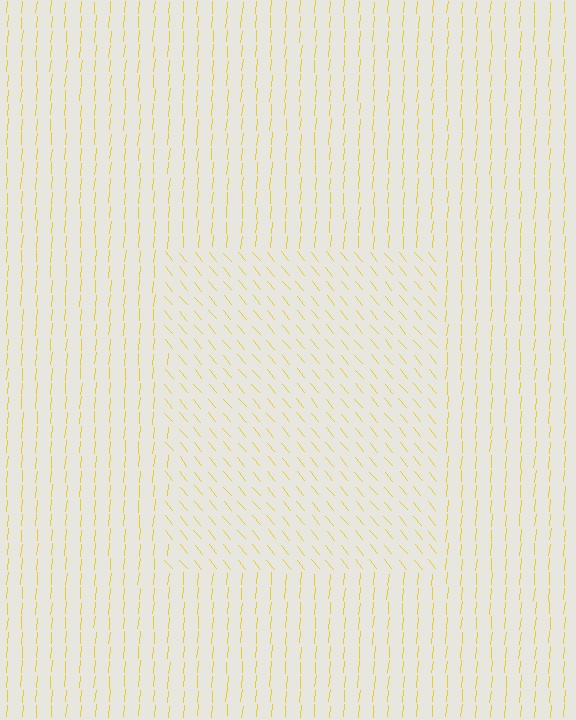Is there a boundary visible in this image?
Yes, there is a texture boundary formed by a change in line orientation.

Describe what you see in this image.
The image is filled with small yellow line segments. A rectangle region in the image has lines oriented differently from the surrounding lines, creating a visible texture boundary.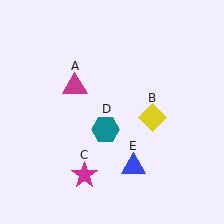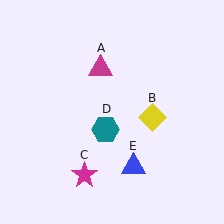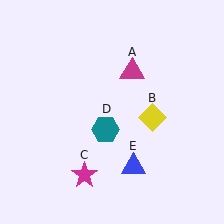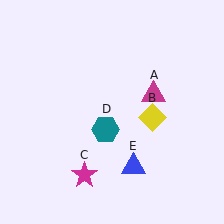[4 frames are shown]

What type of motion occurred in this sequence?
The magenta triangle (object A) rotated clockwise around the center of the scene.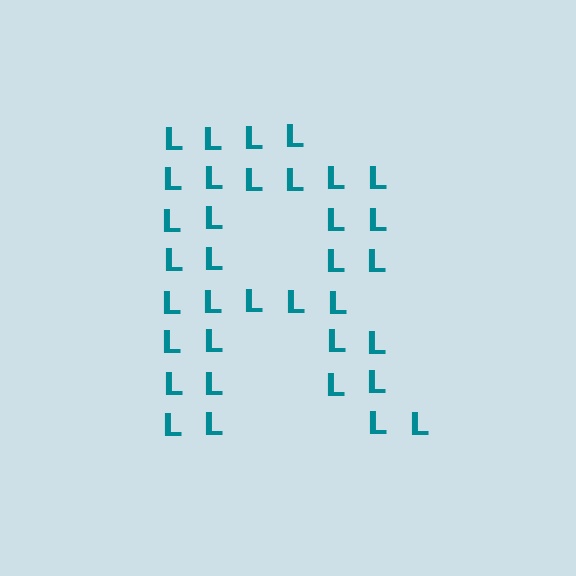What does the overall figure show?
The overall figure shows the letter R.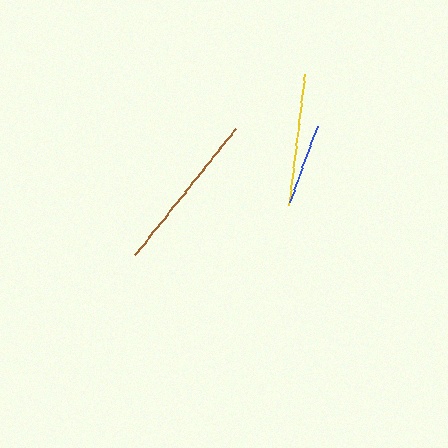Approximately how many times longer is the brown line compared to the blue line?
The brown line is approximately 2.0 times the length of the blue line.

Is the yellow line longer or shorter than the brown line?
The brown line is longer than the yellow line.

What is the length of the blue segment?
The blue segment is approximately 81 pixels long.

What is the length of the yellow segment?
The yellow segment is approximately 132 pixels long.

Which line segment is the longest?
The brown line is the longest at approximately 161 pixels.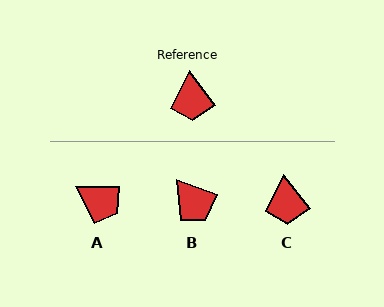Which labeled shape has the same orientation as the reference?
C.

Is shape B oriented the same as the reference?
No, it is off by about 31 degrees.